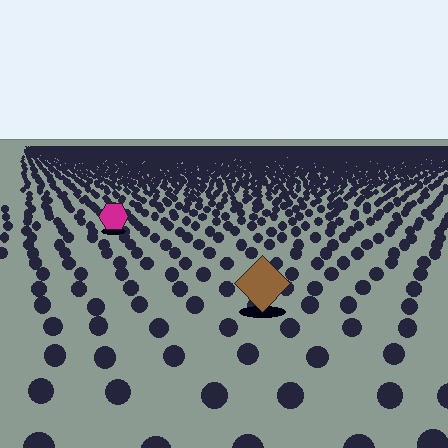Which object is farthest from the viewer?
The magenta hexagon is farthest from the viewer. It appears smaller and the ground texture around it is denser.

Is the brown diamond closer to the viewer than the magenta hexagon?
Yes. The brown diamond is closer — you can tell from the texture gradient: the ground texture is coarser near it.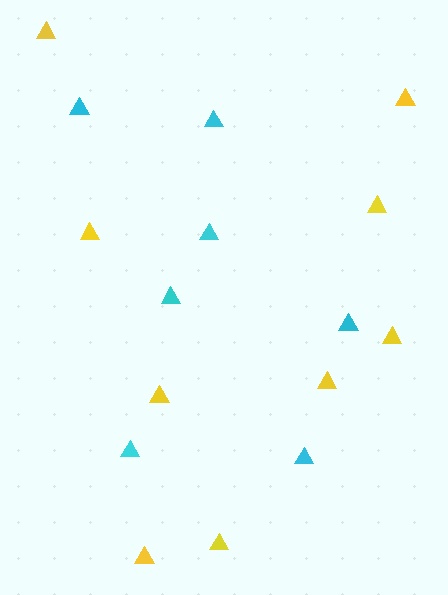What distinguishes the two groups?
There are 2 groups: one group of yellow triangles (9) and one group of cyan triangles (7).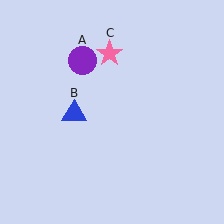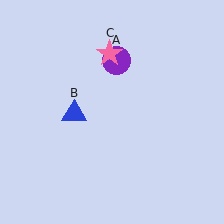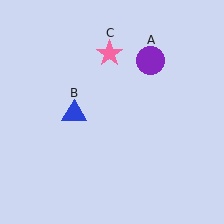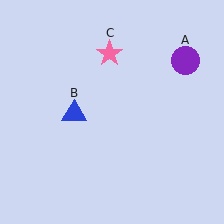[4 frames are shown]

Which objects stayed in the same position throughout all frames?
Blue triangle (object B) and pink star (object C) remained stationary.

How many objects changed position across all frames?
1 object changed position: purple circle (object A).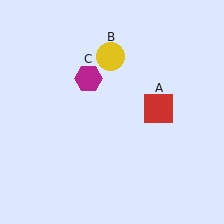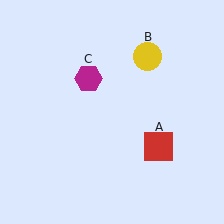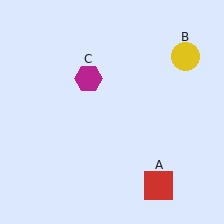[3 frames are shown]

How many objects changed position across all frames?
2 objects changed position: red square (object A), yellow circle (object B).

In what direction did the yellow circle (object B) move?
The yellow circle (object B) moved right.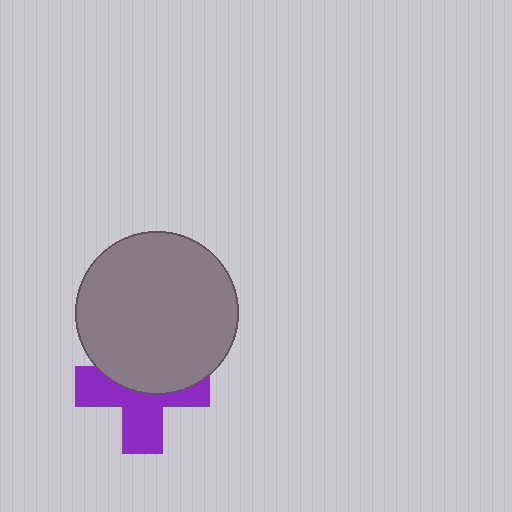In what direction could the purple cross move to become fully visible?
The purple cross could move down. That would shift it out from behind the gray circle entirely.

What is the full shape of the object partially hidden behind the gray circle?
The partially hidden object is a purple cross.